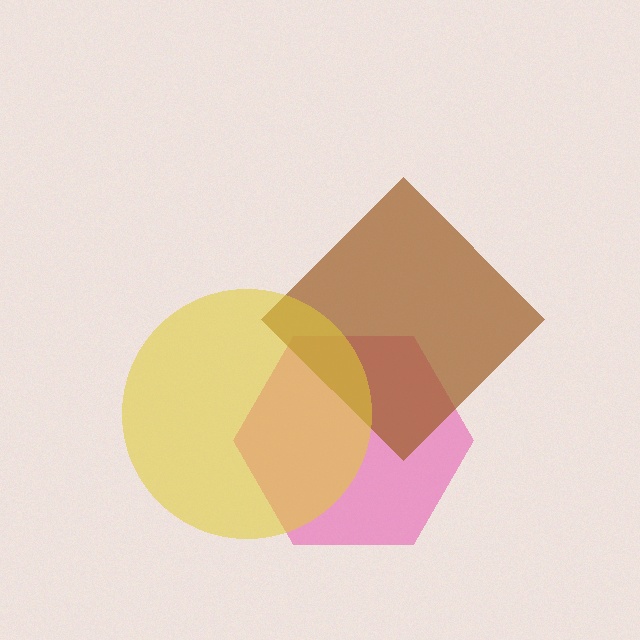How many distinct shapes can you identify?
There are 3 distinct shapes: a pink hexagon, a brown diamond, a yellow circle.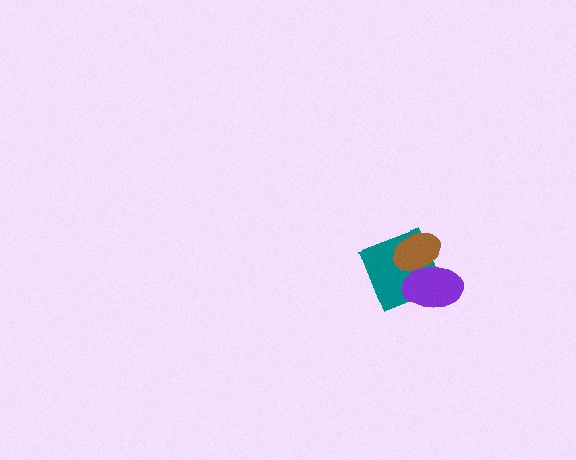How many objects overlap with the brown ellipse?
2 objects overlap with the brown ellipse.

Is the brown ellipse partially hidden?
No, no other shape covers it.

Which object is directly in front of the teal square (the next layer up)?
The purple ellipse is directly in front of the teal square.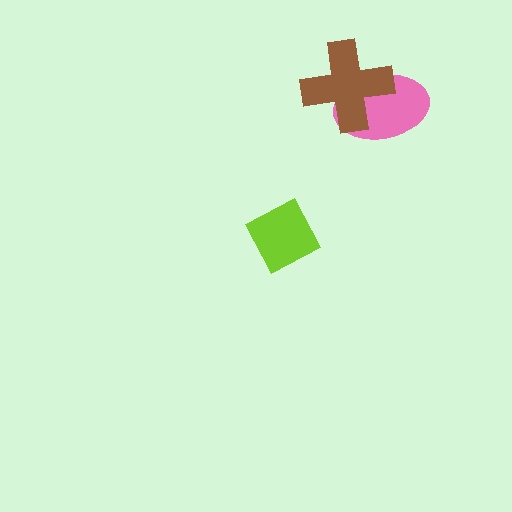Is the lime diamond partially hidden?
No, no other shape covers it.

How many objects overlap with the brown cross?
1 object overlaps with the brown cross.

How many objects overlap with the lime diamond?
0 objects overlap with the lime diamond.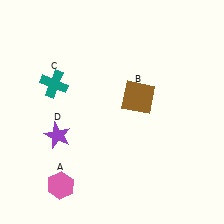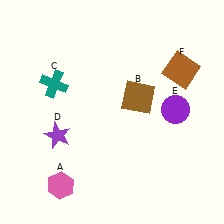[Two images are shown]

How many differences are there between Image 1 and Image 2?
There are 2 differences between the two images.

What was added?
A purple circle (E), a brown square (F) were added in Image 2.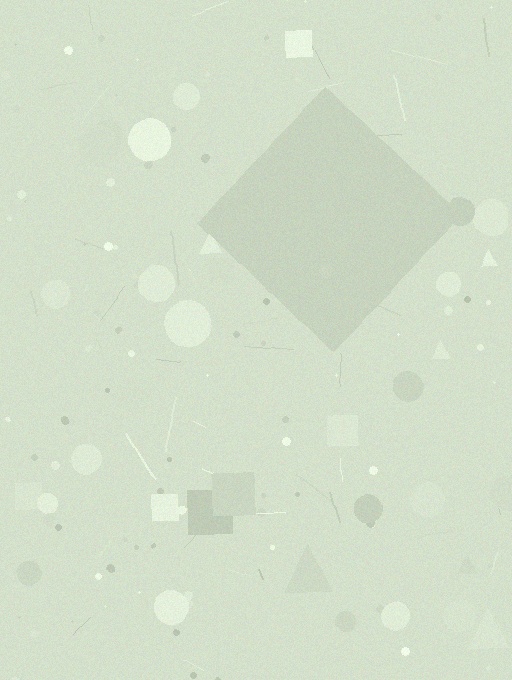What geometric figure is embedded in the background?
A diamond is embedded in the background.